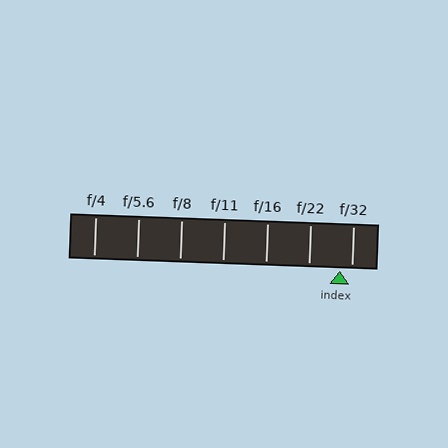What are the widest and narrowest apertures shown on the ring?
The widest aperture shown is f/4 and the narrowest is f/32.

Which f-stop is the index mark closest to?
The index mark is closest to f/32.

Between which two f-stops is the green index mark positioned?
The index mark is between f/22 and f/32.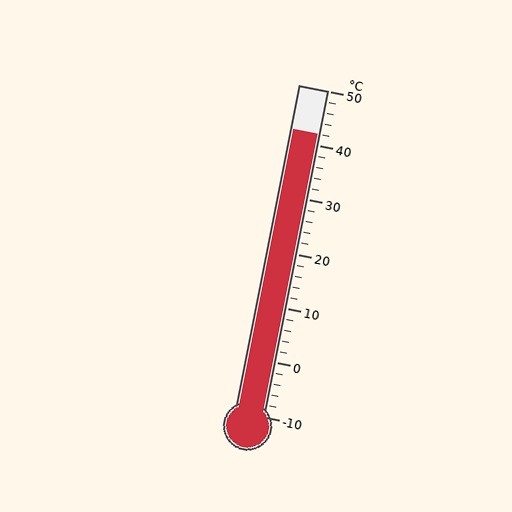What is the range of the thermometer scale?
The thermometer scale ranges from -10°C to 50°C.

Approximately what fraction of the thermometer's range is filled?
The thermometer is filled to approximately 85% of its range.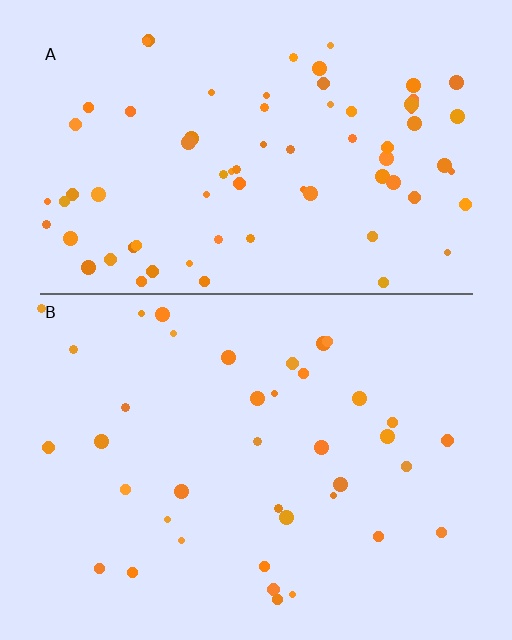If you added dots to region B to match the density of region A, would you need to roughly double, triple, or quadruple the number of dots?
Approximately double.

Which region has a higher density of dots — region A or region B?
A (the top).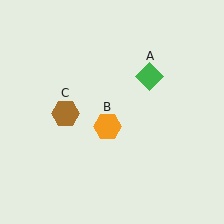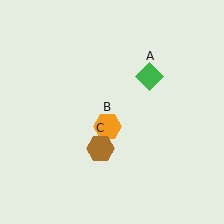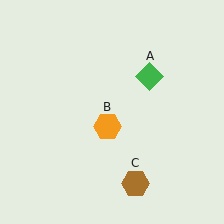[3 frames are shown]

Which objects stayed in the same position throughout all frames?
Green diamond (object A) and orange hexagon (object B) remained stationary.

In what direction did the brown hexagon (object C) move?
The brown hexagon (object C) moved down and to the right.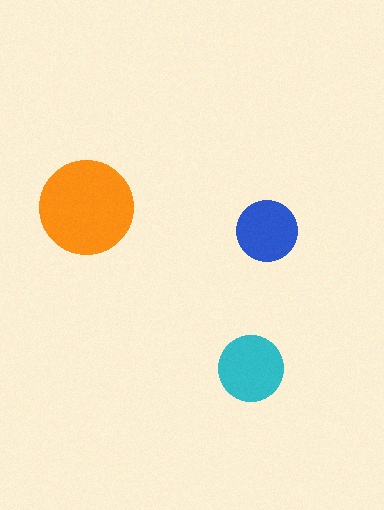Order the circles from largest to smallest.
the orange one, the cyan one, the blue one.